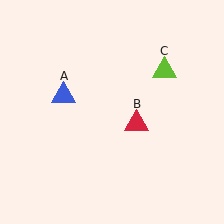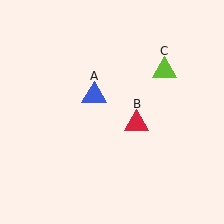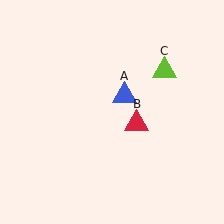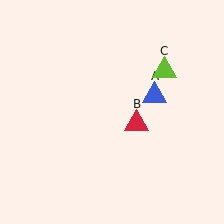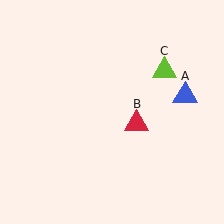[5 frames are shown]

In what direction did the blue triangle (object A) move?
The blue triangle (object A) moved right.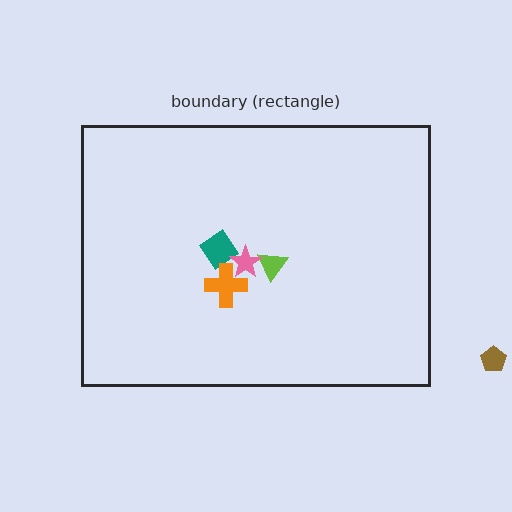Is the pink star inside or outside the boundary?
Inside.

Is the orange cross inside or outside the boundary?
Inside.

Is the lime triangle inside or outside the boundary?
Inside.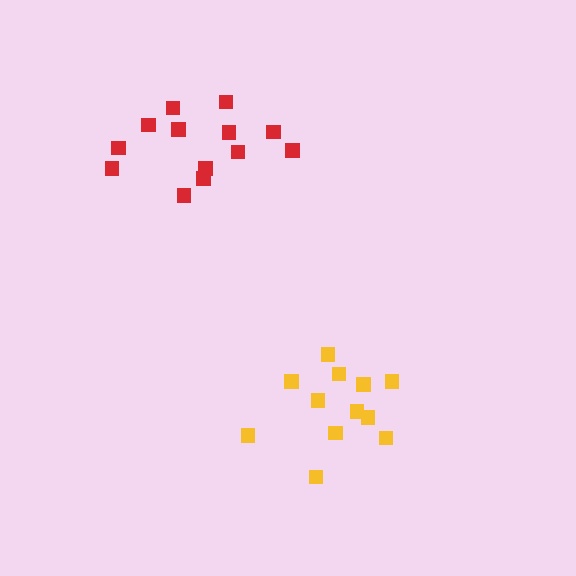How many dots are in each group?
Group 1: 13 dots, Group 2: 12 dots (25 total).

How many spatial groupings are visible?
There are 2 spatial groupings.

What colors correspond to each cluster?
The clusters are colored: red, yellow.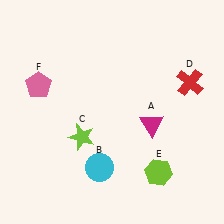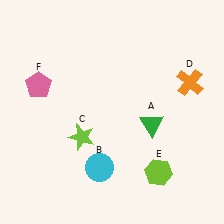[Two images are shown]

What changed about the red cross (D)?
In Image 1, D is red. In Image 2, it changed to orange.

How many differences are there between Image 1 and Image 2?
There are 2 differences between the two images.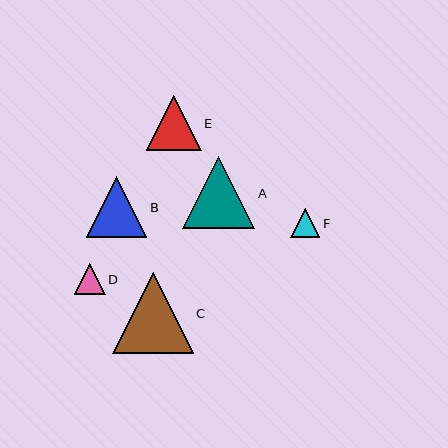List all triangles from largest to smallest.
From largest to smallest: C, A, B, E, D, F.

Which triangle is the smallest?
Triangle F is the smallest with a size of approximately 29 pixels.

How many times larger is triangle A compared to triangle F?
Triangle A is approximately 2.5 times the size of triangle F.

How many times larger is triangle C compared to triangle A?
Triangle C is approximately 1.1 times the size of triangle A.